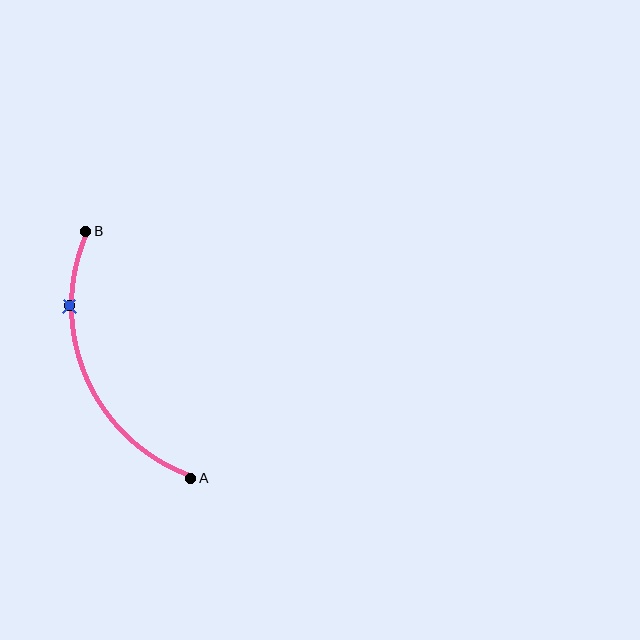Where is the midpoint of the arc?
The arc midpoint is the point on the curve farthest from the straight line joining A and B. It sits to the left of that line.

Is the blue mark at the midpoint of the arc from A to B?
No. The blue mark lies on the arc but is closer to endpoint B. The arc midpoint would be at the point on the curve equidistant along the arc from both A and B.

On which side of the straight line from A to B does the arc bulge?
The arc bulges to the left of the straight line connecting A and B.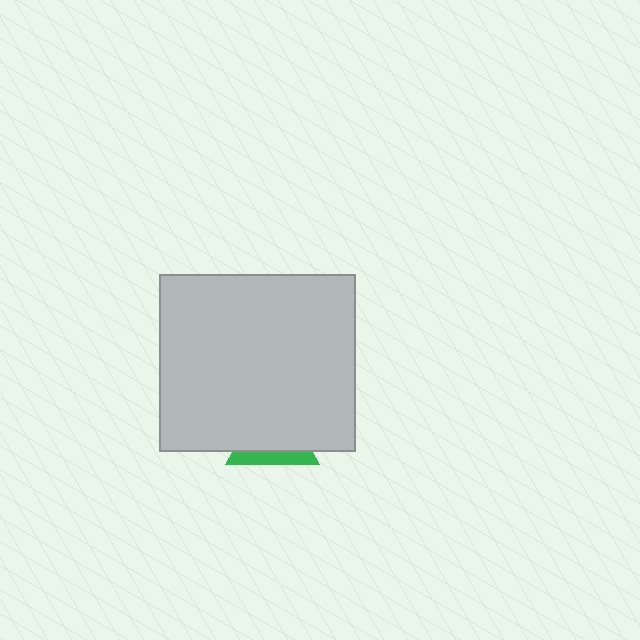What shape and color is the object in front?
The object in front is a light gray rectangle.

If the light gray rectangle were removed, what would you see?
You would see the complete green triangle.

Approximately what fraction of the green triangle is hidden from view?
Roughly 69% of the green triangle is hidden behind the light gray rectangle.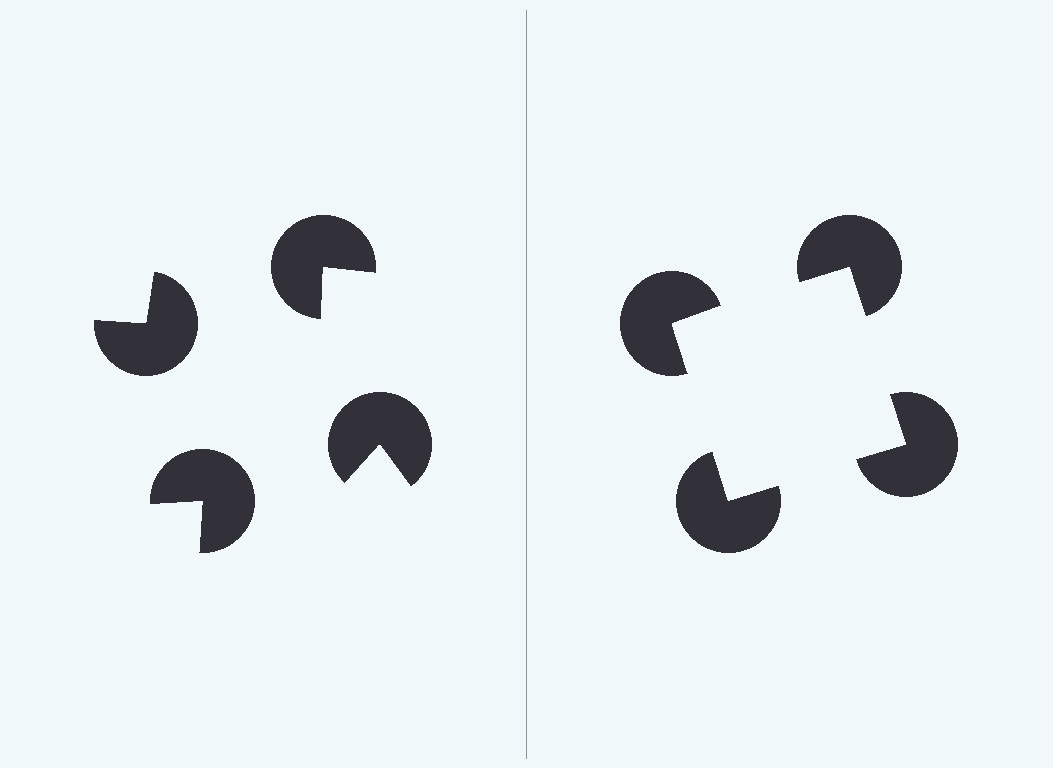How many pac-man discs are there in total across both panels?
8 — 4 on each side.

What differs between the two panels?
The pac-man discs are positioned identically on both sides; only the wedge orientations differ. On the right they align to a square; on the left they are misaligned.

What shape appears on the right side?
An illusory square.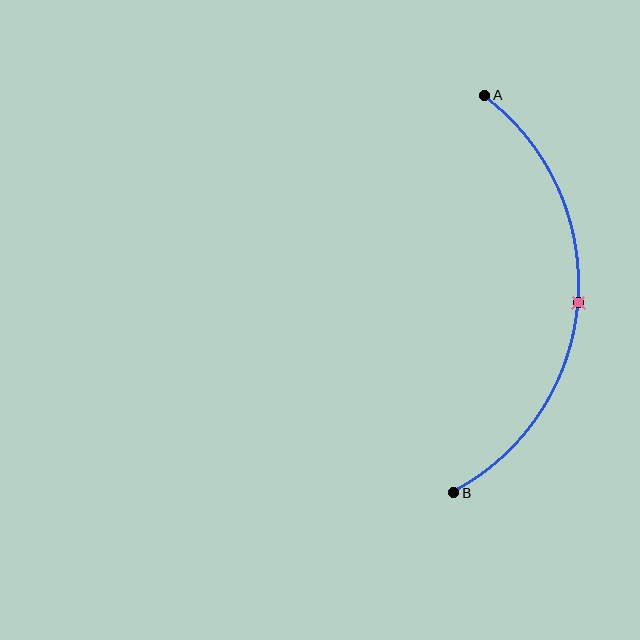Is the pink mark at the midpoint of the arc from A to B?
Yes. The pink mark lies on the arc at equal arc-length from both A and B — it is the arc midpoint.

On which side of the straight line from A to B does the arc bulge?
The arc bulges to the right of the straight line connecting A and B.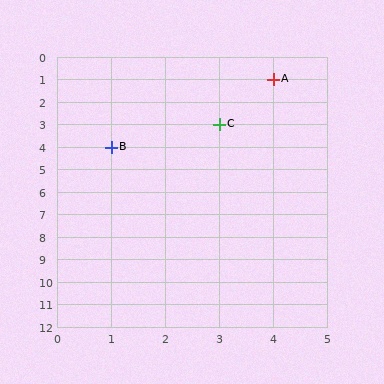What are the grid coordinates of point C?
Point C is at grid coordinates (3, 3).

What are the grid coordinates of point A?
Point A is at grid coordinates (4, 1).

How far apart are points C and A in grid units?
Points C and A are 1 column and 2 rows apart (about 2.2 grid units diagonally).